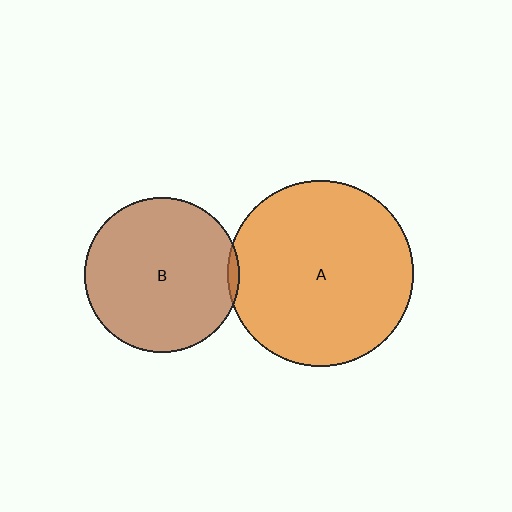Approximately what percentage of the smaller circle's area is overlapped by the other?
Approximately 5%.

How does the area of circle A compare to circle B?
Approximately 1.4 times.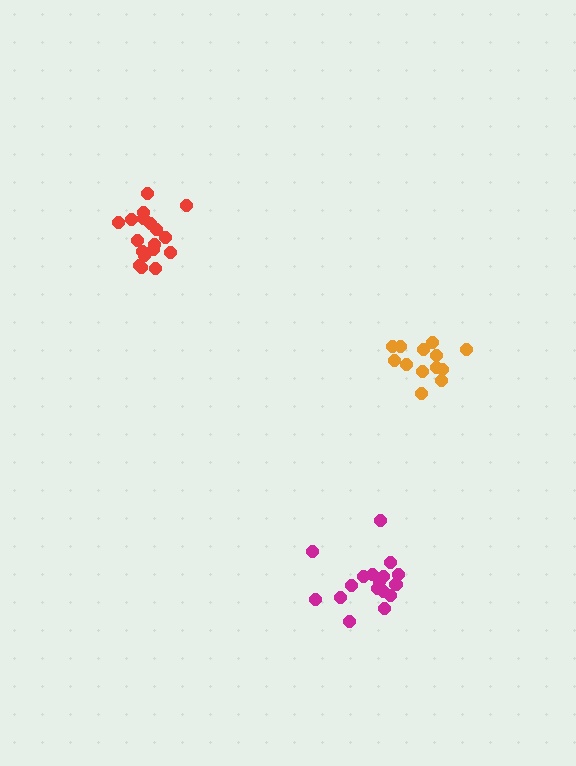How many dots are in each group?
Group 1: 17 dots, Group 2: 18 dots, Group 3: 13 dots (48 total).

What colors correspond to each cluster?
The clusters are colored: magenta, red, orange.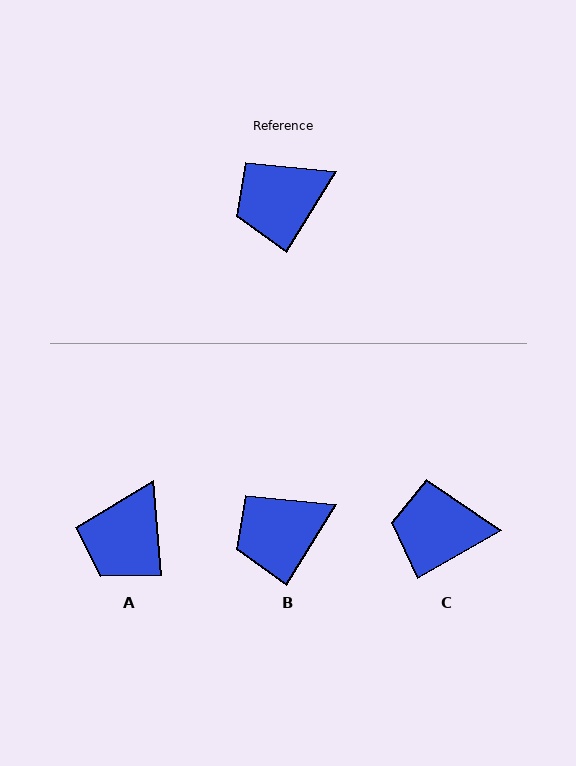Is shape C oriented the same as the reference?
No, it is off by about 29 degrees.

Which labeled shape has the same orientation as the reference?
B.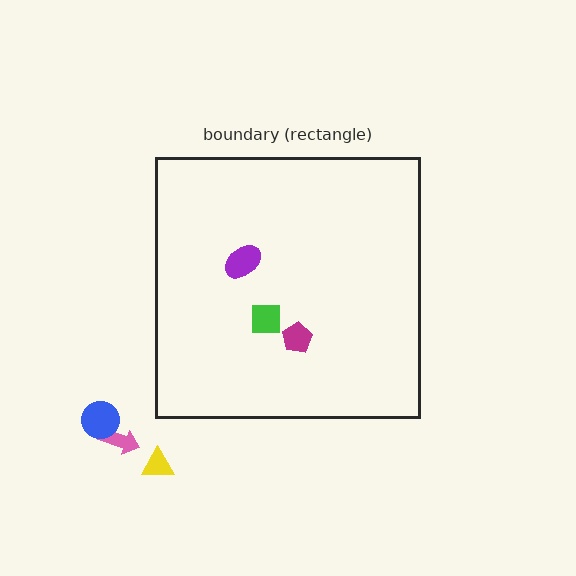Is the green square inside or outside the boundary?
Inside.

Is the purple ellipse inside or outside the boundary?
Inside.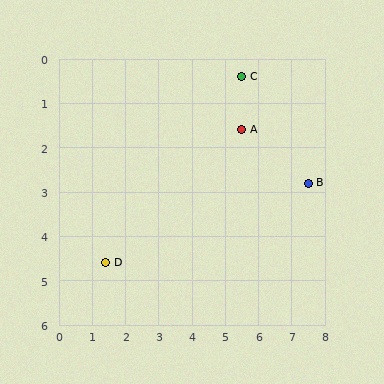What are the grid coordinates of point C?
Point C is at approximately (5.5, 0.4).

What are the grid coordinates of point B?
Point B is at approximately (7.5, 2.8).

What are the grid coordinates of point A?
Point A is at approximately (5.5, 1.6).